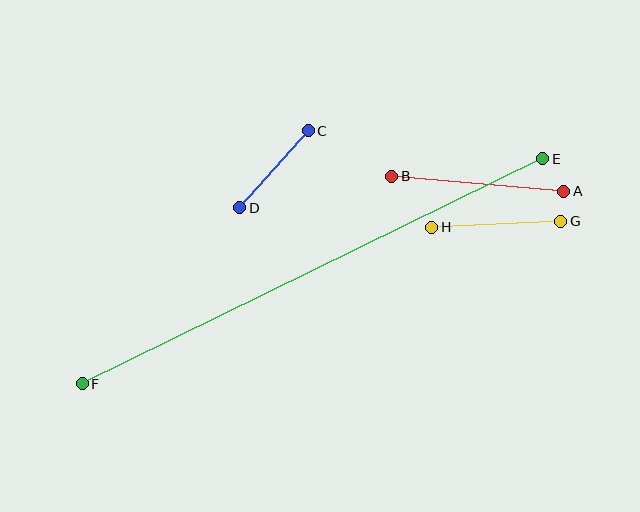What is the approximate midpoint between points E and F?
The midpoint is at approximately (313, 271) pixels.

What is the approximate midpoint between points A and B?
The midpoint is at approximately (478, 184) pixels.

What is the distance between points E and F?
The distance is approximately 513 pixels.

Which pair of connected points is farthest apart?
Points E and F are farthest apart.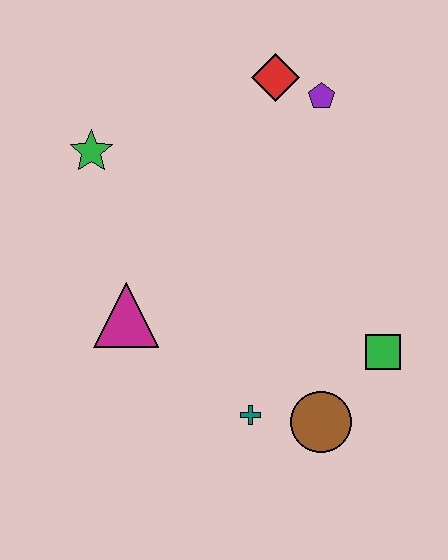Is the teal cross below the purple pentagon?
Yes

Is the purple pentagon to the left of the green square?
Yes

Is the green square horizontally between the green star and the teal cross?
No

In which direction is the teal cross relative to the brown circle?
The teal cross is to the left of the brown circle.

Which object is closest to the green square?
The brown circle is closest to the green square.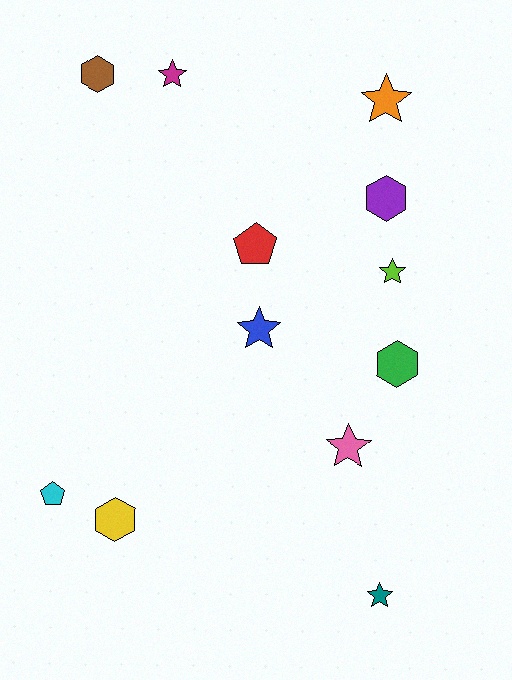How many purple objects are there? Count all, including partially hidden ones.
There is 1 purple object.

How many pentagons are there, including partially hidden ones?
There are 2 pentagons.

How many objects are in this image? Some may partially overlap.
There are 12 objects.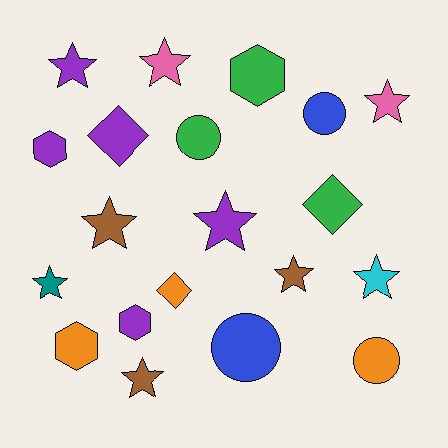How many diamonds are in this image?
There are 3 diamonds.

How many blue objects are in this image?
There are 2 blue objects.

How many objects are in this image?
There are 20 objects.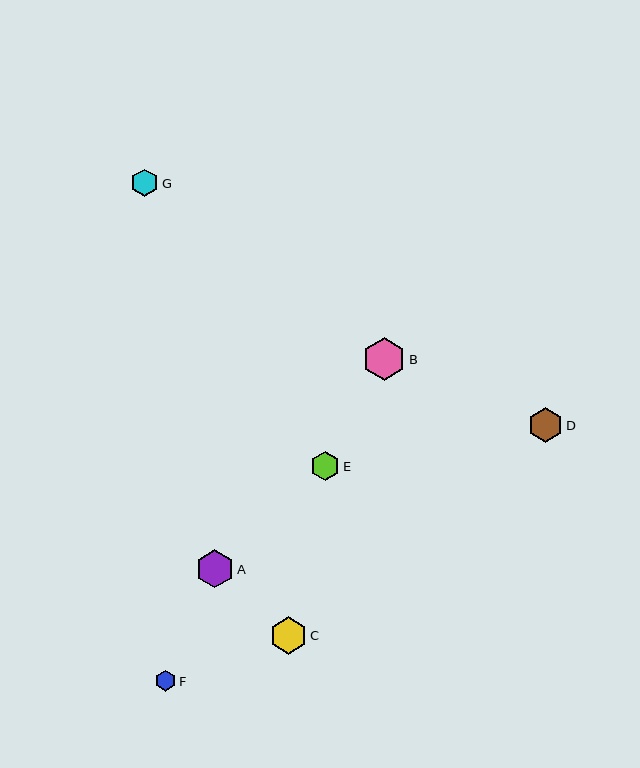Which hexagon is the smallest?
Hexagon F is the smallest with a size of approximately 21 pixels.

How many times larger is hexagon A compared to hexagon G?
Hexagon A is approximately 1.4 times the size of hexagon G.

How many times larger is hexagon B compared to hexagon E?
Hexagon B is approximately 1.5 times the size of hexagon E.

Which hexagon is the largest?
Hexagon B is the largest with a size of approximately 43 pixels.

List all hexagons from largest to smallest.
From largest to smallest: B, A, C, D, E, G, F.